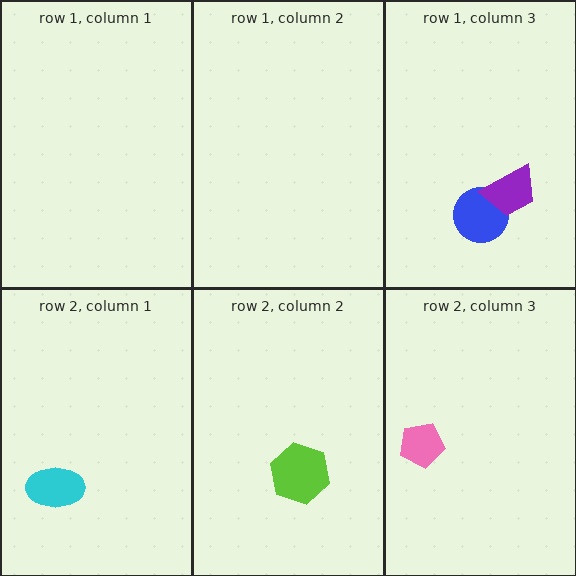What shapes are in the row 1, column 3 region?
The blue circle, the purple trapezoid.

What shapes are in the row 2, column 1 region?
The cyan ellipse.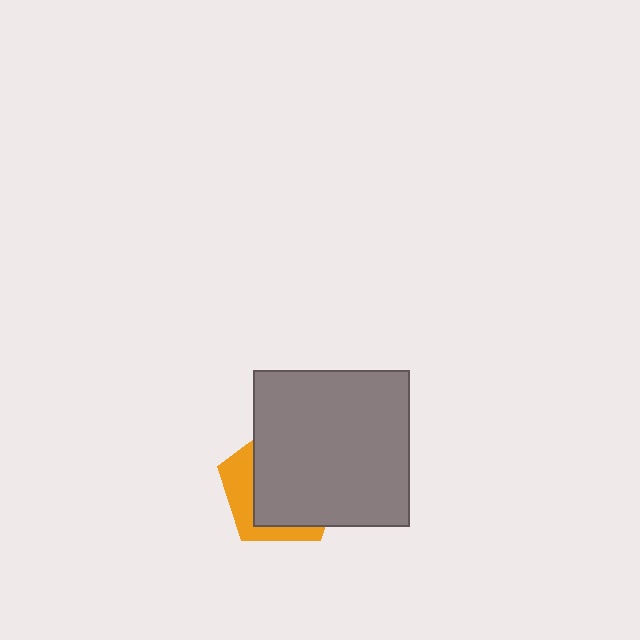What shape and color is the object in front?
The object in front is a gray square.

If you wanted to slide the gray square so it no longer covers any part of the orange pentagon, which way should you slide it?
Slide it right — that is the most direct way to separate the two shapes.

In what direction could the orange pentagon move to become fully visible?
The orange pentagon could move left. That would shift it out from behind the gray square entirely.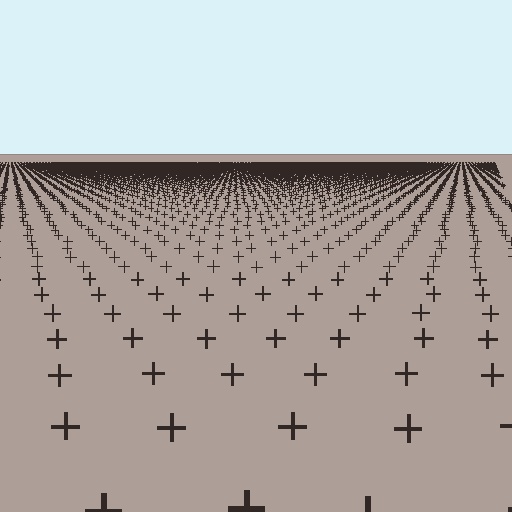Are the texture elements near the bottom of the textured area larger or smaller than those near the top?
Larger. Near the bottom, elements are closer to the viewer and appear at a bigger on-screen size.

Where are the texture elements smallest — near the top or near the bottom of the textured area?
Near the top.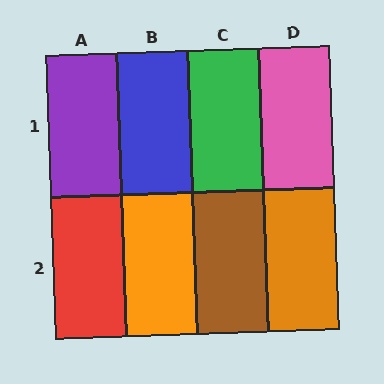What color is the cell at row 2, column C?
Brown.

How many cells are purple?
1 cell is purple.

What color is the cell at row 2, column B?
Orange.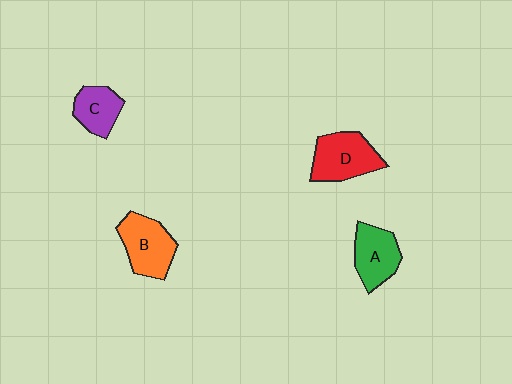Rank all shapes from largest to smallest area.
From largest to smallest: D (red), B (orange), A (green), C (purple).